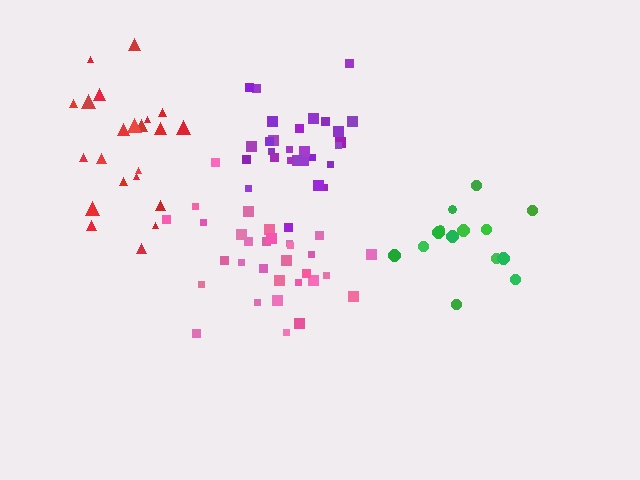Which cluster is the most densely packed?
Purple.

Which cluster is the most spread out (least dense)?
Red.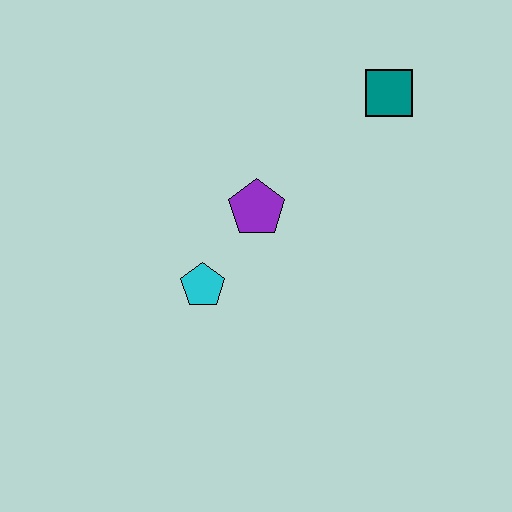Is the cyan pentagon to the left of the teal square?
Yes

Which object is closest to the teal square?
The purple pentagon is closest to the teal square.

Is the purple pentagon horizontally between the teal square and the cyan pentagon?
Yes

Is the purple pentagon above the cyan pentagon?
Yes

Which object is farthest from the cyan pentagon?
The teal square is farthest from the cyan pentagon.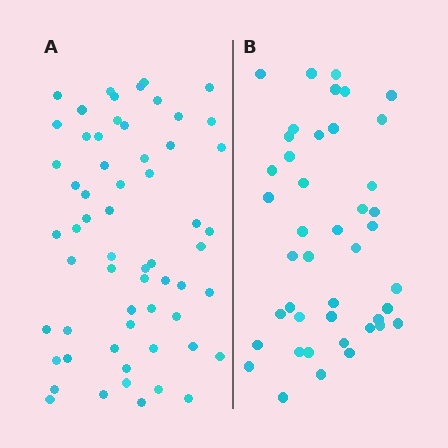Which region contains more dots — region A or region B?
Region A (the left region) has more dots.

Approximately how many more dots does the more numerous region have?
Region A has approximately 15 more dots than region B.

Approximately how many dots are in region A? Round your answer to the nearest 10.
About 60 dots.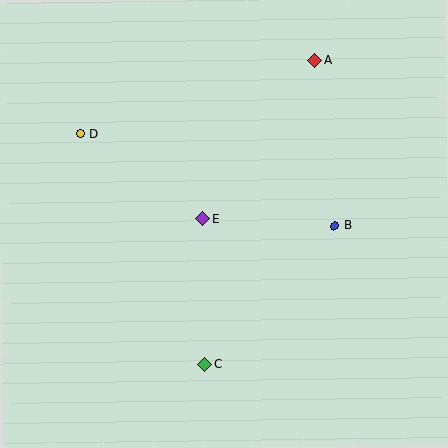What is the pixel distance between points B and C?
The distance between B and C is 190 pixels.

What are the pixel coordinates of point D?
Point D is at (80, 134).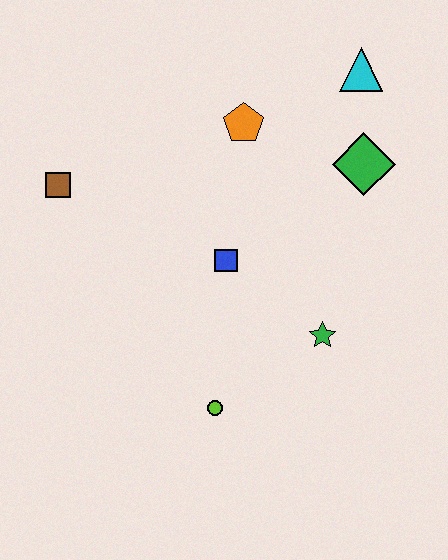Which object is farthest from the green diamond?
The brown square is farthest from the green diamond.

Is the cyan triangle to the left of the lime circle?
No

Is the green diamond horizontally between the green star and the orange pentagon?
No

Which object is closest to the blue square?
The green star is closest to the blue square.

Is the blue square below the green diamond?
Yes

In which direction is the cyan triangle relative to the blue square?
The cyan triangle is above the blue square.